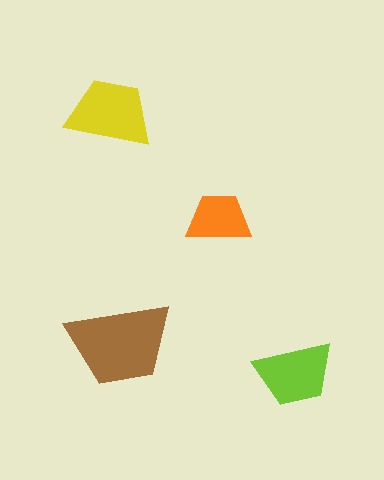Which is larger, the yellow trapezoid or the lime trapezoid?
The yellow one.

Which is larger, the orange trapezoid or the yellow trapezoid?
The yellow one.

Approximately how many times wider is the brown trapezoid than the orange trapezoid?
About 1.5 times wider.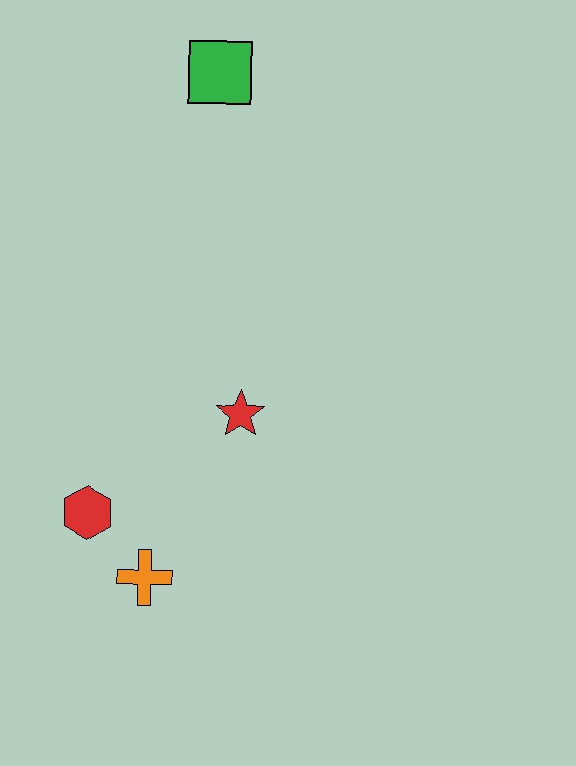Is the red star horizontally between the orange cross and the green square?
No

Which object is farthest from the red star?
The green square is farthest from the red star.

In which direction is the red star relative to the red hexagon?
The red star is to the right of the red hexagon.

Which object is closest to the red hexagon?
The orange cross is closest to the red hexagon.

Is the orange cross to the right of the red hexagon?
Yes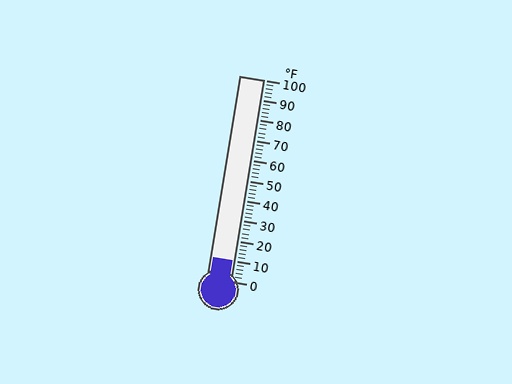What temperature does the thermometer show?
The thermometer shows approximately 10°F.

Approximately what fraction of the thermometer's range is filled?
The thermometer is filled to approximately 10% of its range.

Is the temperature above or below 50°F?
The temperature is below 50°F.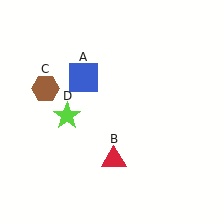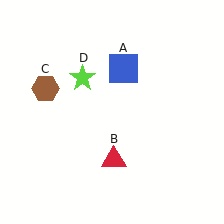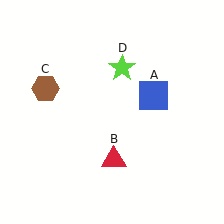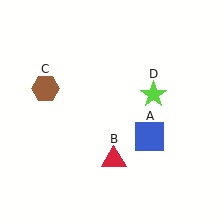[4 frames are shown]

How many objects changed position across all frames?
2 objects changed position: blue square (object A), lime star (object D).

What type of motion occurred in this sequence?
The blue square (object A), lime star (object D) rotated clockwise around the center of the scene.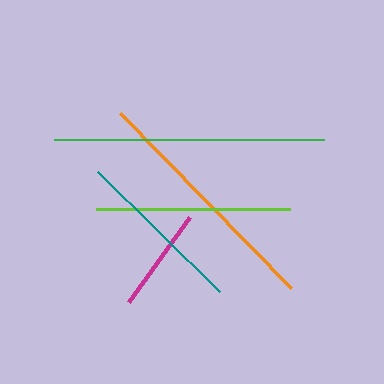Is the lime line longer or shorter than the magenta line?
The lime line is longer than the magenta line.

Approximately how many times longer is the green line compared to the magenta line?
The green line is approximately 2.6 times the length of the magenta line.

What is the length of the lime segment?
The lime segment is approximately 194 pixels long.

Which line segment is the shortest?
The magenta line is the shortest at approximately 105 pixels.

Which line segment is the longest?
The green line is the longest at approximately 270 pixels.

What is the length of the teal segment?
The teal segment is approximately 171 pixels long.